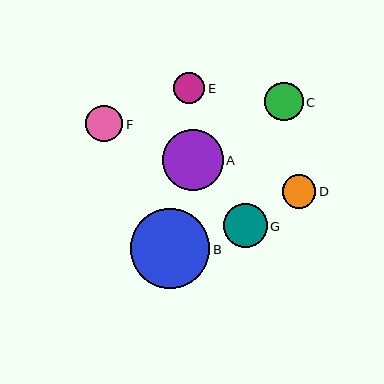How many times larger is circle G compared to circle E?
Circle G is approximately 1.4 times the size of circle E.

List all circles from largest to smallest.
From largest to smallest: B, A, G, C, F, D, E.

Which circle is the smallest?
Circle E is the smallest with a size of approximately 31 pixels.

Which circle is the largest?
Circle B is the largest with a size of approximately 80 pixels.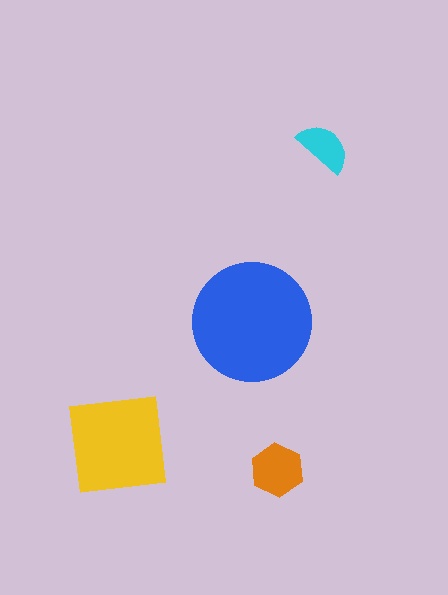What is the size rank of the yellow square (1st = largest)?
2nd.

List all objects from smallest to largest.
The cyan semicircle, the orange hexagon, the yellow square, the blue circle.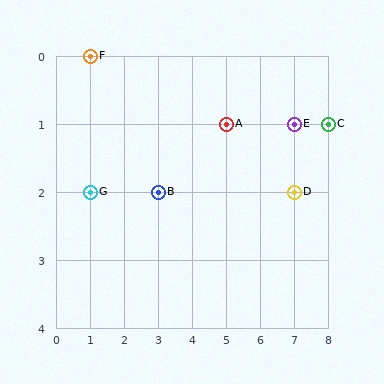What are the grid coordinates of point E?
Point E is at grid coordinates (7, 1).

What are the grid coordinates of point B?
Point B is at grid coordinates (3, 2).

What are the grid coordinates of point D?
Point D is at grid coordinates (7, 2).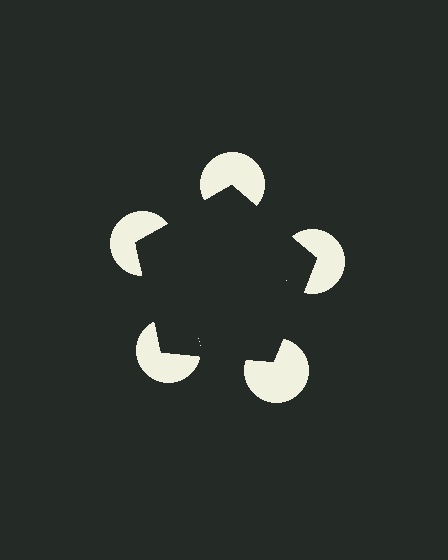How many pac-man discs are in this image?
There are 5 — one at each vertex of the illusory pentagon.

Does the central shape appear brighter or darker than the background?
It typically appears slightly darker than the background, even though no actual brightness change is drawn.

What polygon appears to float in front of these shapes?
An illusory pentagon — its edges are inferred from the aligned wedge cuts in the pac-man discs, not physically drawn.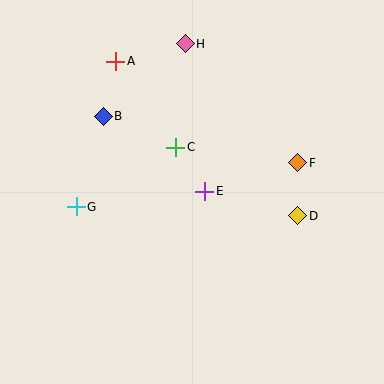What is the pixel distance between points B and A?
The distance between B and A is 56 pixels.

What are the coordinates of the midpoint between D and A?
The midpoint between D and A is at (207, 139).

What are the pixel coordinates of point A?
Point A is at (116, 61).